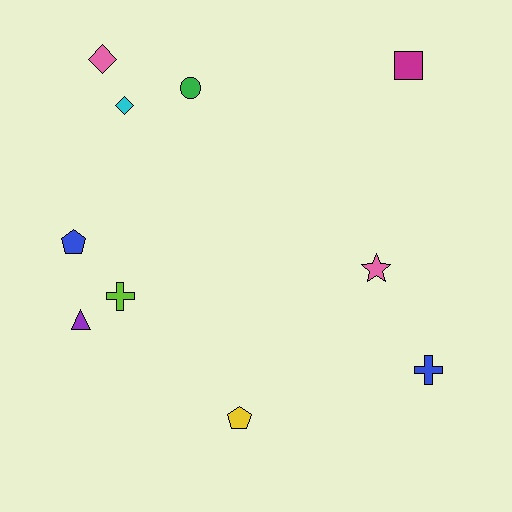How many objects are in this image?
There are 10 objects.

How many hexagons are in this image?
There are no hexagons.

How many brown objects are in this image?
There are no brown objects.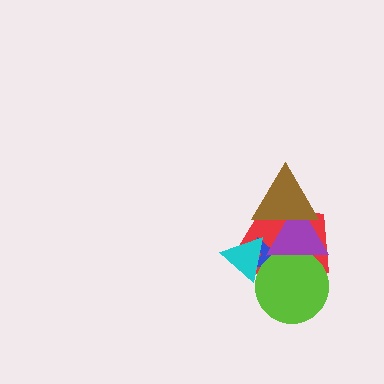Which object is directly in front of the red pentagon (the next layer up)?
The blue star is directly in front of the red pentagon.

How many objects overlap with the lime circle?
4 objects overlap with the lime circle.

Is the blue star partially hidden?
Yes, it is partially covered by another shape.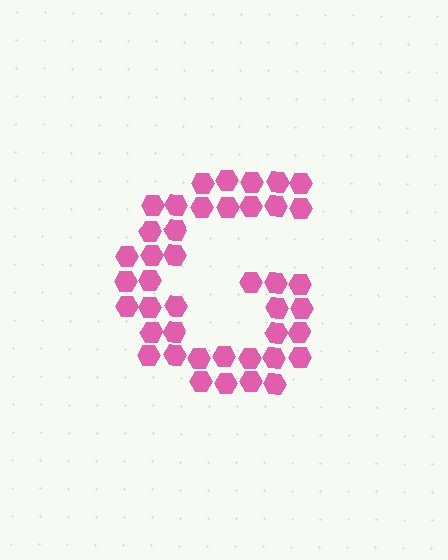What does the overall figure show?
The overall figure shows the letter G.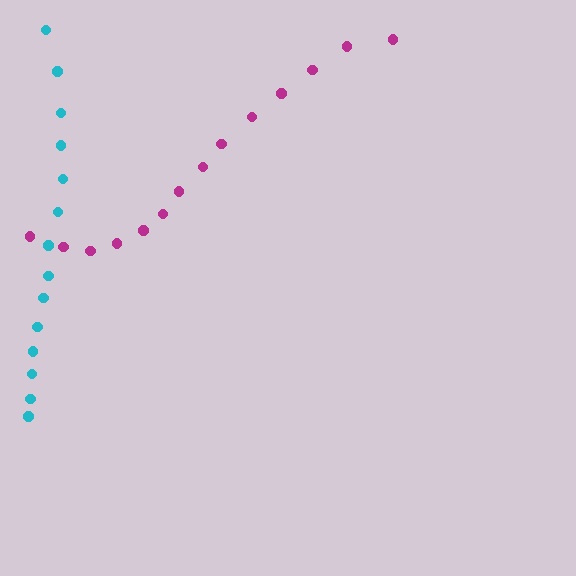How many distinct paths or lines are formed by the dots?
There are 2 distinct paths.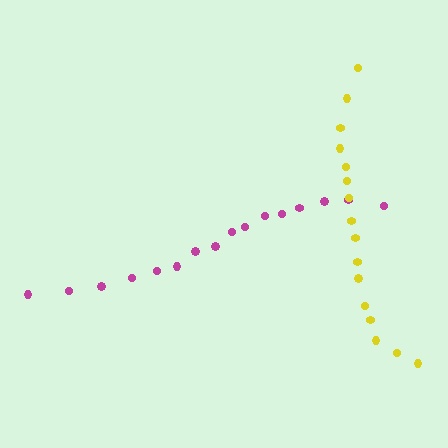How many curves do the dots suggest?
There are 2 distinct paths.